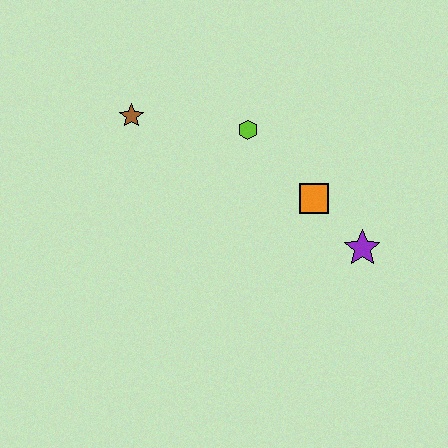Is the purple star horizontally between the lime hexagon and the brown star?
No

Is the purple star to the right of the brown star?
Yes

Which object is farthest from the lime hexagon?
The purple star is farthest from the lime hexagon.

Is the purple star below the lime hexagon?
Yes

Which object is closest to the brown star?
The lime hexagon is closest to the brown star.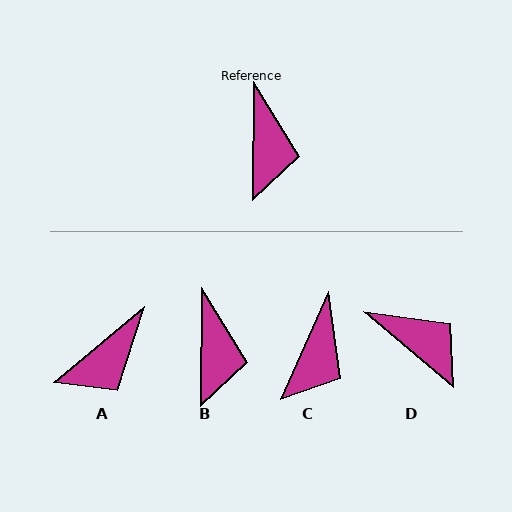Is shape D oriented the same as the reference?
No, it is off by about 50 degrees.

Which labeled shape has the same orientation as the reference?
B.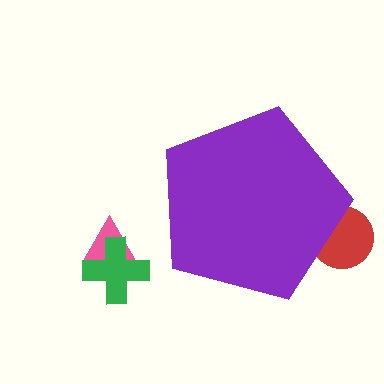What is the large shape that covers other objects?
A purple pentagon.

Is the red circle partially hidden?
Yes, the red circle is partially hidden behind the purple pentagon.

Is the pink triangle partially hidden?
No, the pink triangle is fully visible.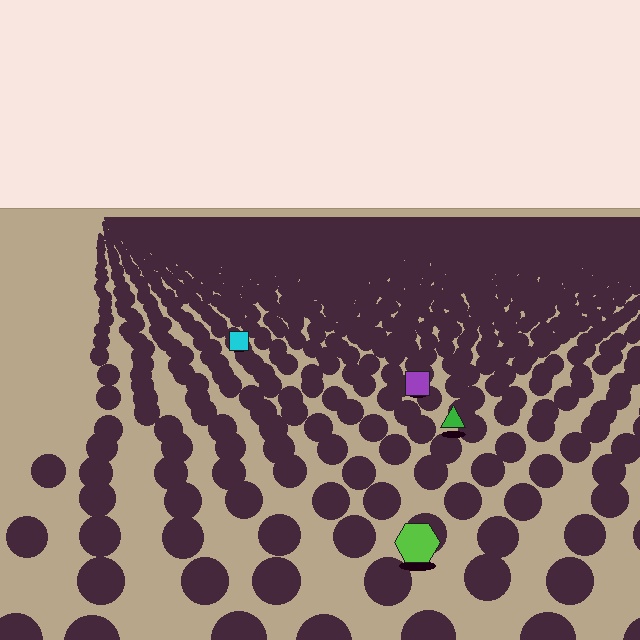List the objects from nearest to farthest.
From nearest to farthest: the lime hexagon, the green triangle, the purple square, the cyan square.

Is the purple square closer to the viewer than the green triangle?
No. The green triangle is closer — you can tell from the texture gradient: the ground texture is coarser near it.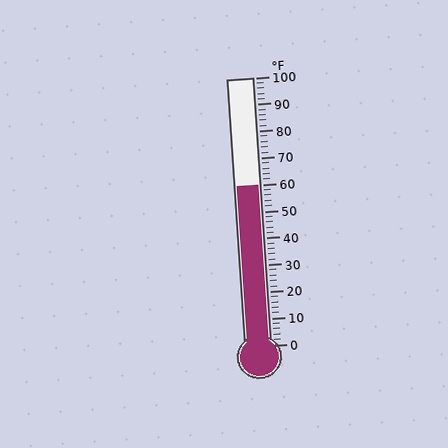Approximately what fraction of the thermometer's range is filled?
The thermometer is filled to approximately 60% of its range.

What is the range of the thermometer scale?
The thermometer scale ranges from 0°F to 100°F.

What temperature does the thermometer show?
The thermometer shows approximately 60°F.